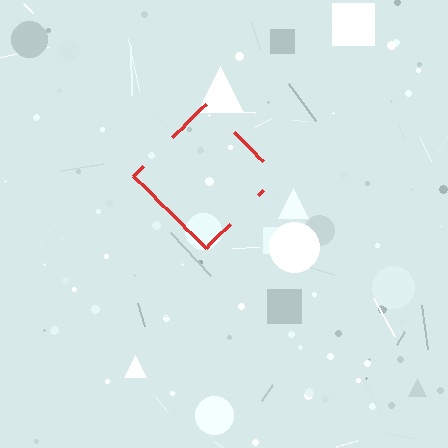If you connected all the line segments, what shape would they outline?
They would outline a diamond.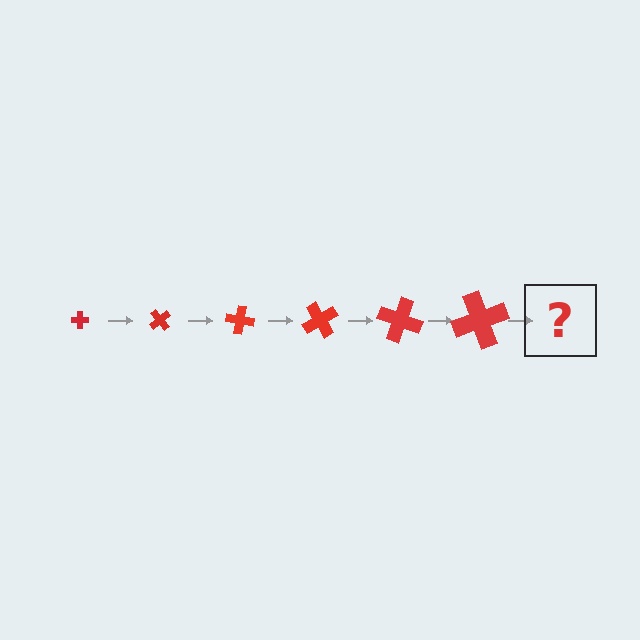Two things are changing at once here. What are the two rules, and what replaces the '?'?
The two rules are that the cross grows larger each step and it rotates 50 degrees each step. The '?' should be a cross, larger than the previous one and rotated 300 degrees from the start.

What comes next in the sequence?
The next element should be a cross, larger than the previous one and rotated 300 degrees from the start.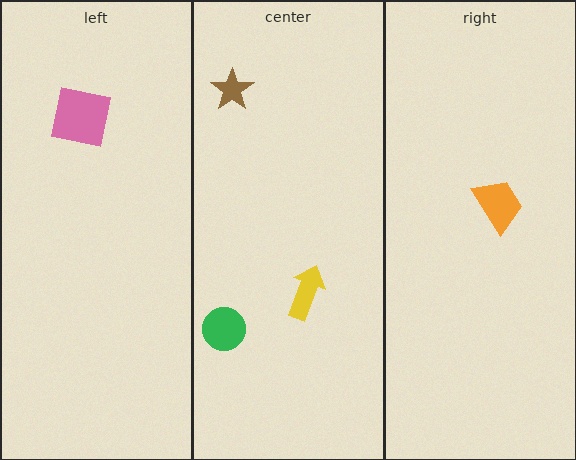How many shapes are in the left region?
1.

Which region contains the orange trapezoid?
The right region.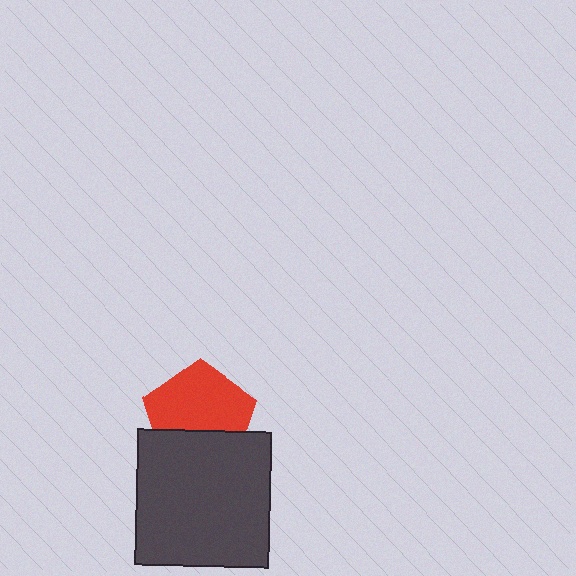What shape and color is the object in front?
The object in front is a dark gray rectangle.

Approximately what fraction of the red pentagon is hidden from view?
Roughly 36% of the red pentagon is hidden behind the dark gray rectangle.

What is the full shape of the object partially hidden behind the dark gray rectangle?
The partially hidden object is a red pentagon.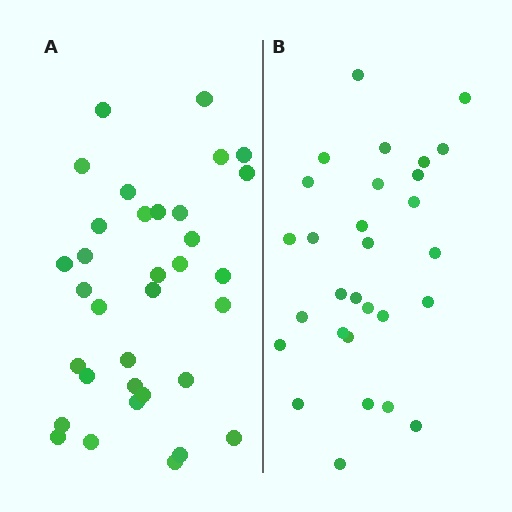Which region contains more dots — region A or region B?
Region A (the left region) has more dots.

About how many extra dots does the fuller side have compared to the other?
Region A has about 5 more dots than region B.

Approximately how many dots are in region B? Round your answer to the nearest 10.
About 30 dots. (The exact count is 29, which rounds to 30.)